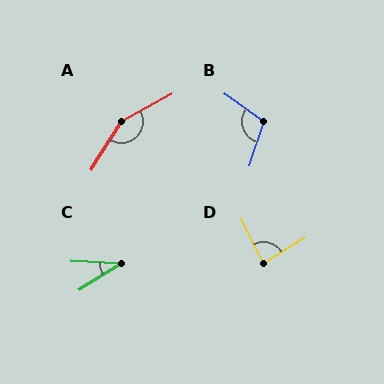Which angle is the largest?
A, at approximately 151 degrees.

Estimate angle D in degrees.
Approximately 83 degrees.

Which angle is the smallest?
C, at approximately 34 degrees.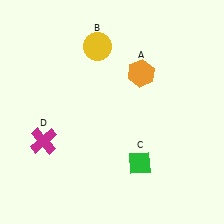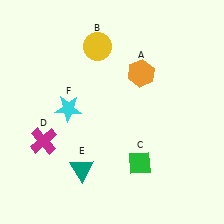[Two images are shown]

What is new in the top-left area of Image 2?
A cyan star (F) was added in the top-left area of Image 2.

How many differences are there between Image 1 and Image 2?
There are 2 differences between the two images.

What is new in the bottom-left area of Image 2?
A teal triangle (E) was added in the bottom-left area of Image 2.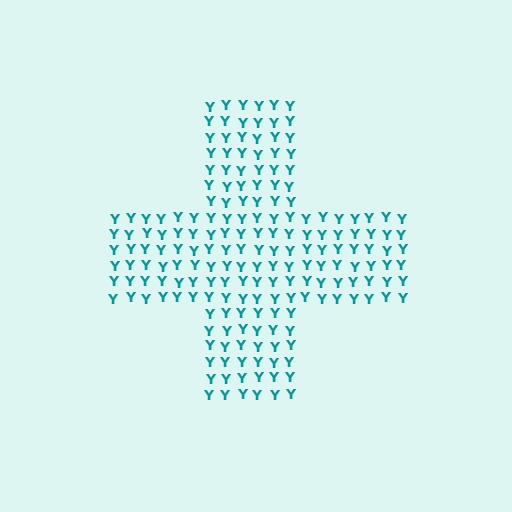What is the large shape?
The large shape is a cross.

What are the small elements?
The small elements are letter Y's.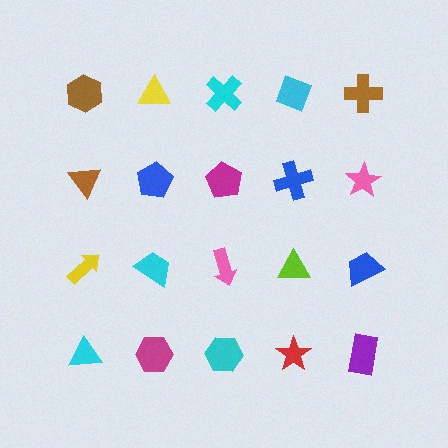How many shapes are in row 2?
5 shapes.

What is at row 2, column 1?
A brown triangle.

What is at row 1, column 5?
A brown cross.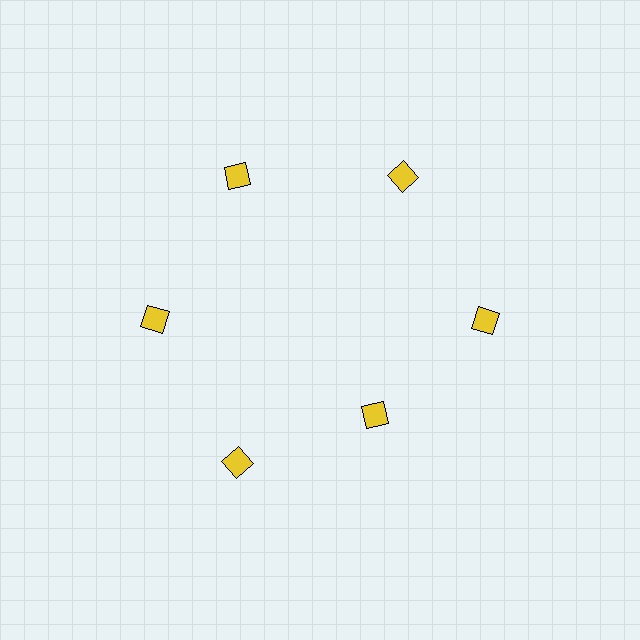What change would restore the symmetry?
The symmetry would be restored by moving it outward, back onto the ring so that all 6 diamonds sit at equal angles and equal distance from the center.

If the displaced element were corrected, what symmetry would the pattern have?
It would have 6-fold rotational symmetry — the pattern would map onto itself every 60 degrees.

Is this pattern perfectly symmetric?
No. The 6 yellow diamonds are arranged in a ring, but one element near the 5 o'clock position is pulled inward toward the center, breaking the 6-fold rotational symmetry.